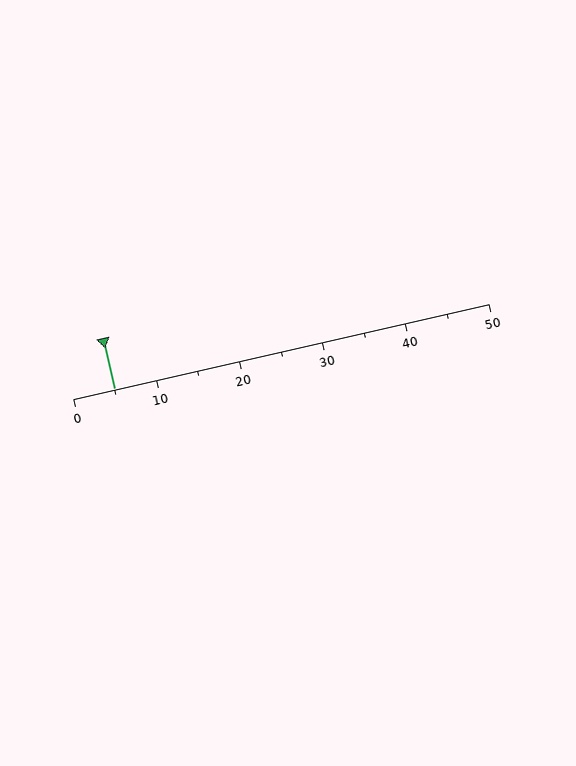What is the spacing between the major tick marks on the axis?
The major ticks are spaced 10 apart.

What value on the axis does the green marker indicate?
The marker indicates approximately 5.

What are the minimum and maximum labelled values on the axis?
The axis runs from 0 to 50.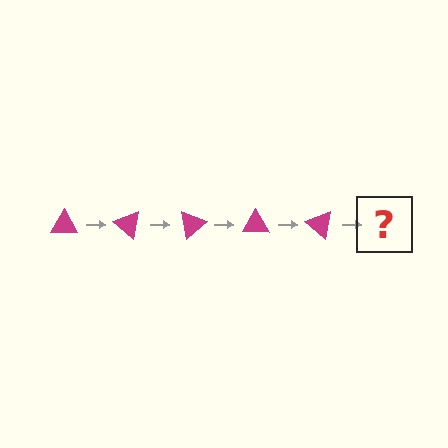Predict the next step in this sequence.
The next step is a magenta triangle rotated 200 degrees.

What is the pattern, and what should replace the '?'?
The pattern is that the triangle rotates 40 degrees each step. The '?' should be a magenta triangle rotated 200 degrees.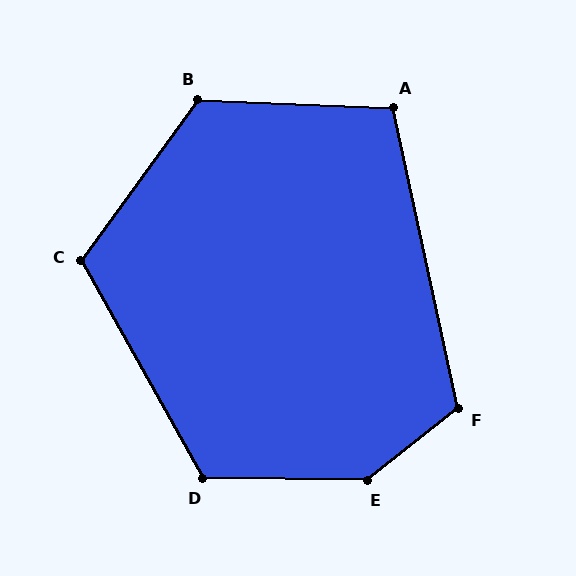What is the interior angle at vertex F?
Approximately 116 degrees (obtuse).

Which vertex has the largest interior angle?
E, at approximately 141 degrees.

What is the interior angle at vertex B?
Approximately 124 degrees (obtuse).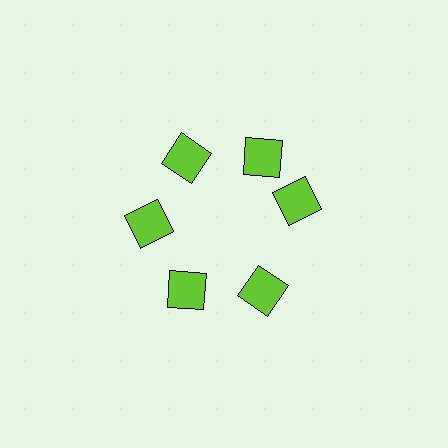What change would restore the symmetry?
The symmetry would be restored by rotating it back into even spacing with its neighbors so that all 6 squares sit at equal angles and equal distance from the center.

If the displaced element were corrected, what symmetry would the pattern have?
It would have 6-fold rotational symmetry — the pattern would map onto itself every 60 degrees.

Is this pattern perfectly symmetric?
No. The 6 lime squares are arranged in a ring, but one element near the 3 o'clock position is rotated out of alignment along the ring, breaking the 6-fold rotational symmetry.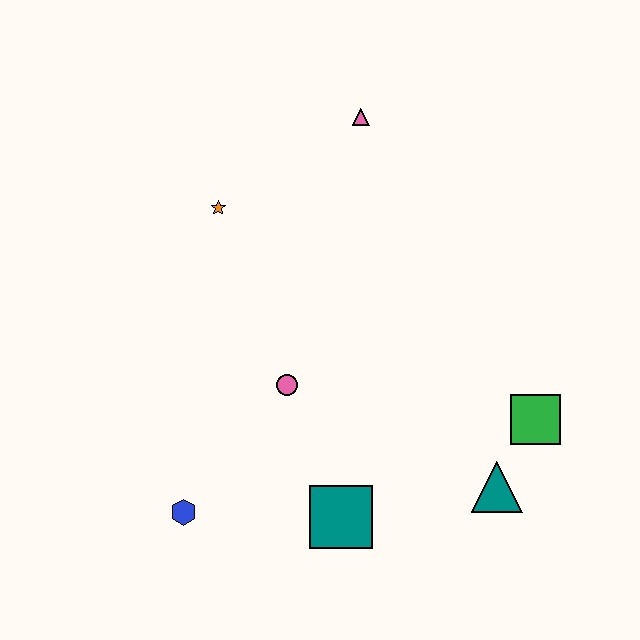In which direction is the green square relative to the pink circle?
The green square is to the right of the pink circle.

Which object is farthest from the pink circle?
The pink triangle is farthest from the pink circle.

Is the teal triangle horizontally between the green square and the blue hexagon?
Yes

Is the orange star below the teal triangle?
No